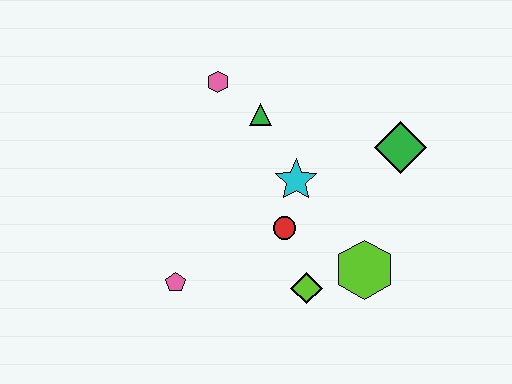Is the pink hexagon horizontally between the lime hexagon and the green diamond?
No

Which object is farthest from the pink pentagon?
The green diamond is farthest from the pink pentagon.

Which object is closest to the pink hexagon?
The green triangle is closest to the pink hexagon.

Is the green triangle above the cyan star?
Yes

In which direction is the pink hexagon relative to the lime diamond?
The pink hexagon is above the lime diamond.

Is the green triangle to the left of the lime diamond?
Yes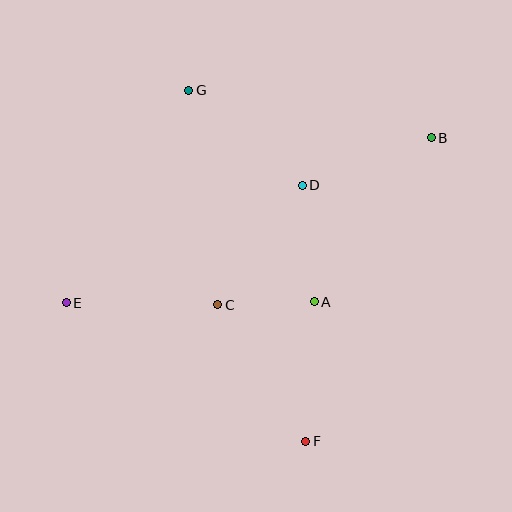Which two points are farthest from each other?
Points B and E are farthest from each other.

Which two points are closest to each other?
Points A and C are closest to each other.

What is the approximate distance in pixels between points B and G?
The distance between B and G is approximately 247 pixels.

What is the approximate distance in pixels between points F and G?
The distance between F and G is approximately 370 pixels.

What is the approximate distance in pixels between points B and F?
The distance between B and F is approximately 328 pixels.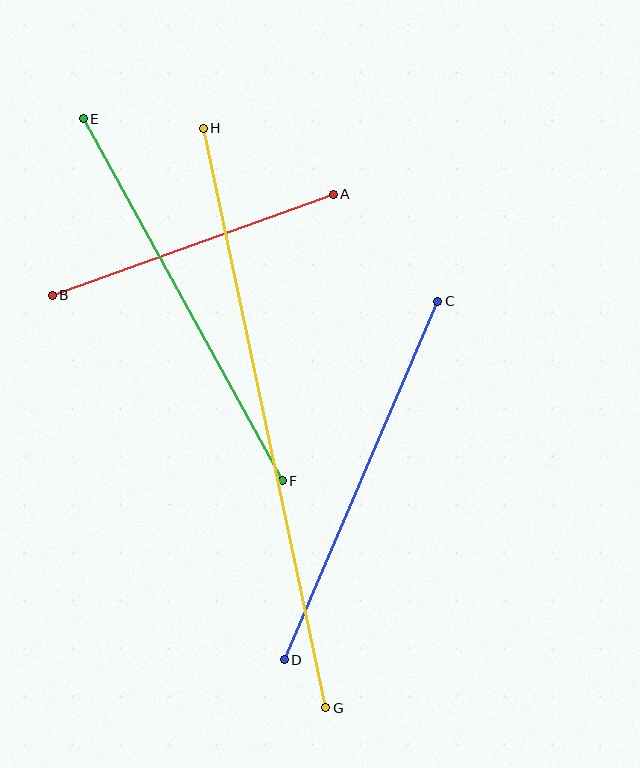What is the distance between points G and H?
The distance is approximately 592 pixels.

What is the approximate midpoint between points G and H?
The midpoint is at approximately (264, 418) pixels.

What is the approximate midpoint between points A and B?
The midpoint is at approximately (193, 245) pixels.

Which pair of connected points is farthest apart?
Points G and H are farthest apart.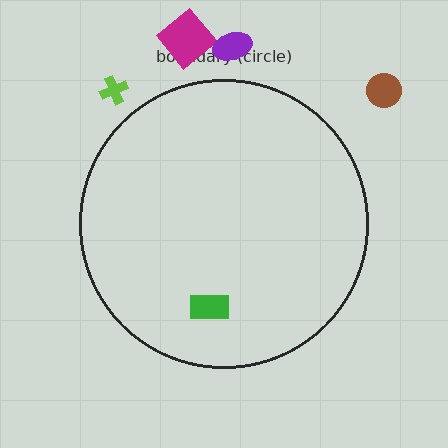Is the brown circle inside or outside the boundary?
Outside.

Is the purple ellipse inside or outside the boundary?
Outside.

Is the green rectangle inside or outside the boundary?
Inside.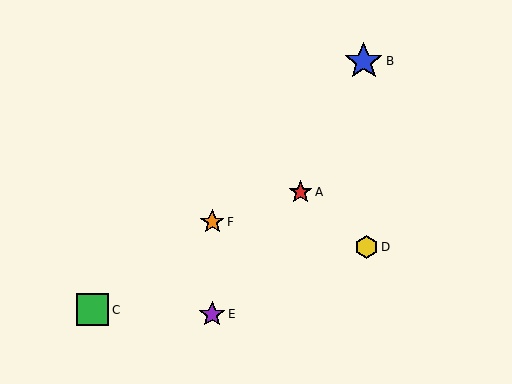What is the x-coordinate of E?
Object E is at x≈212.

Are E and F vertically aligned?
Yes, both are at x≈212.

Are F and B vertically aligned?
No, F is at x≈212 and B is at x≈364.